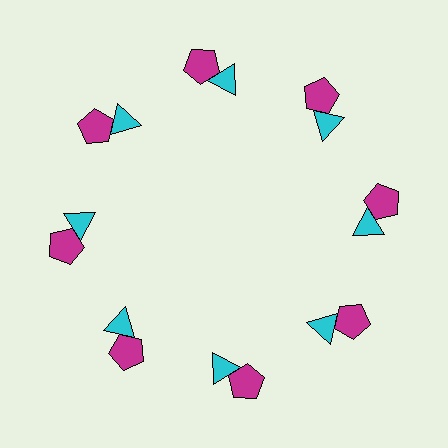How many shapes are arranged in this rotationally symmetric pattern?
There are 16 shapes, arranged in 8 groups of 2.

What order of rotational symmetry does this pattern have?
This pattern has 8-fold rotational symmetry.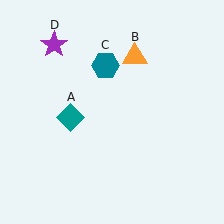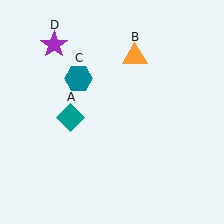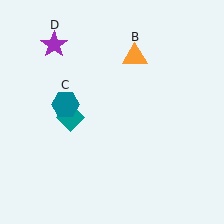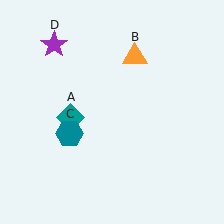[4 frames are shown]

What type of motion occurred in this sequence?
The teal hexagon (object C) rotated counterclockwise around the center of the scene.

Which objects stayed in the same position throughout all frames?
Teal diamond (object A) and orange triangle (object B) and purple star (object D) remained stationary.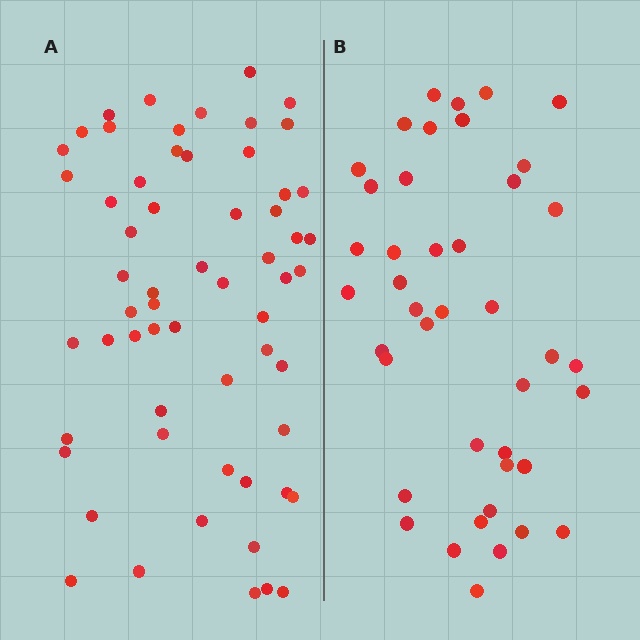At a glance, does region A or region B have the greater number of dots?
Region A (the left region) has more dots.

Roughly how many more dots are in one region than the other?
Region A has approximately 20 more dots than region B.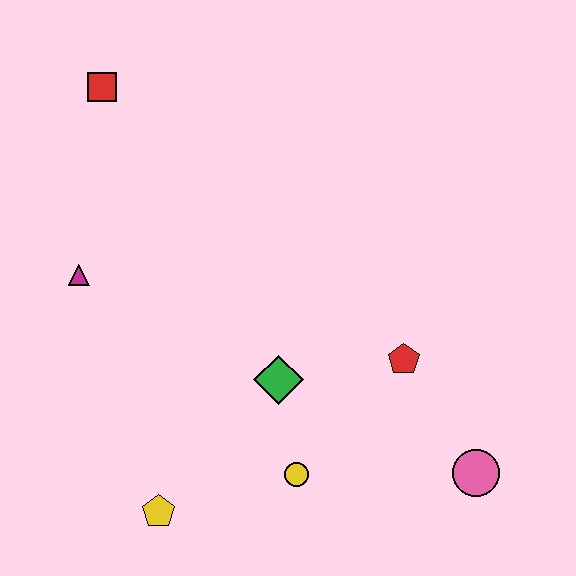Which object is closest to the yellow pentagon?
The yellow circle is closest to the yellow pentagon.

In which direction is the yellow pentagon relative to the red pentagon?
The yellow pentagon is to the left of the red pentagon.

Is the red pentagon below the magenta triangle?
Yes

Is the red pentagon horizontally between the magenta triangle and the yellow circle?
No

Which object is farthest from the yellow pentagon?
The red square is farthest from the yellow pentagon.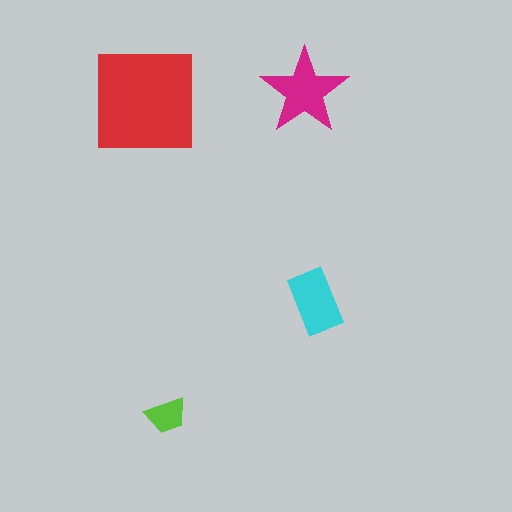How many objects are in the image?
There are 4 objects in the image.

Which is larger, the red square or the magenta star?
The red square.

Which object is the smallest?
The lime trapezoid.